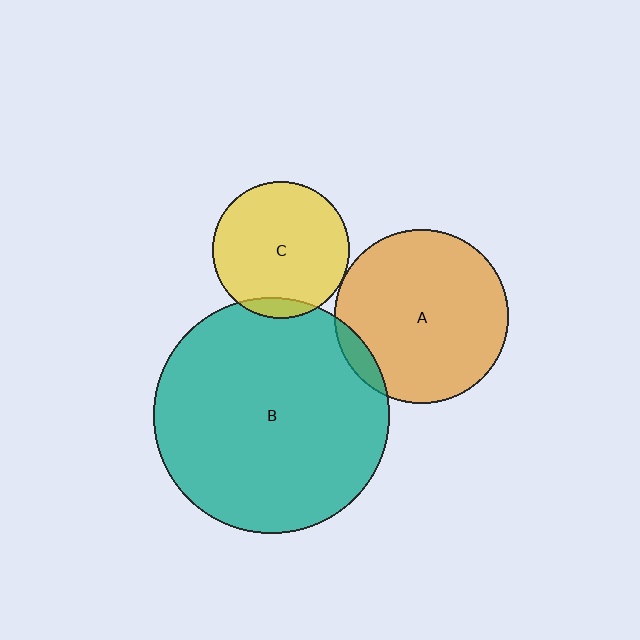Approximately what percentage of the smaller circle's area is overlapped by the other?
Approximately 5%.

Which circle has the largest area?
Circle B (teal).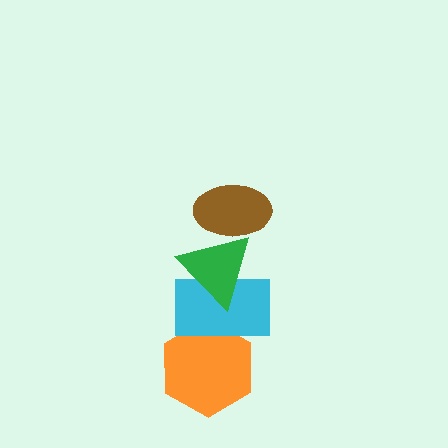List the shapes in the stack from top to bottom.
From top to bottom: the brown ellipse, the green triangle, the cyan rectangle, the orange hexagon.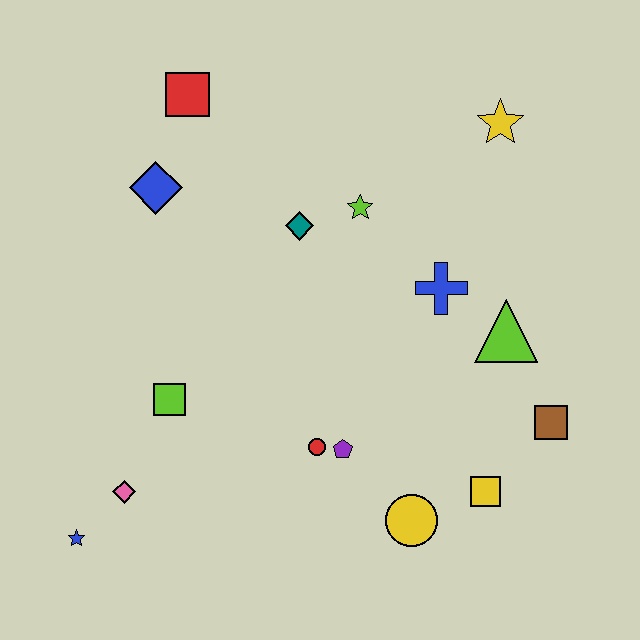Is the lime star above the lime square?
Yes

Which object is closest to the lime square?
The pink diamond is closest to the lime square.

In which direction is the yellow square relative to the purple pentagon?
The yellow square is to the right of the purple pentagon.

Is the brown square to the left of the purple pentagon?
No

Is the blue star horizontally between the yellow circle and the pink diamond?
No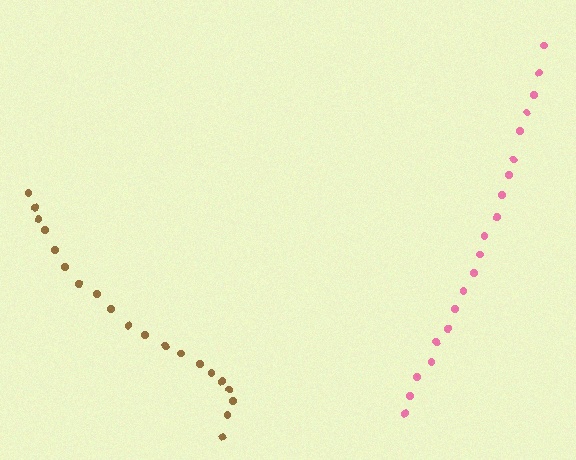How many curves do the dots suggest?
There are 2 distinct paths.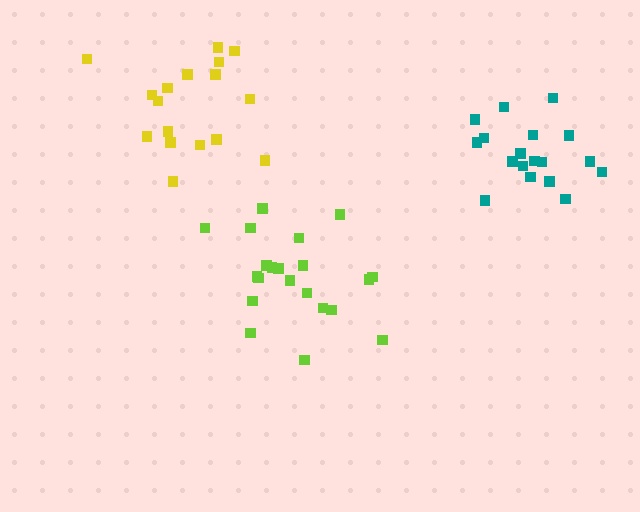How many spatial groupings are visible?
There are 3 spatial groupings.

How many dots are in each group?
Group 1: 21 dots, Group 2: 18 dots, Group 3: 17 dots (56 total).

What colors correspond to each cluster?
The clusters are colored: lime, teal, yellow.